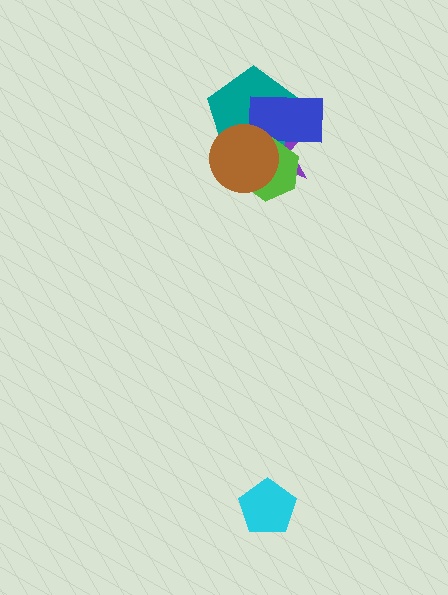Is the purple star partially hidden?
Yes, it is partially covered by another shape.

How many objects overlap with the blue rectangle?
4 objects overlap with the blue rectangle.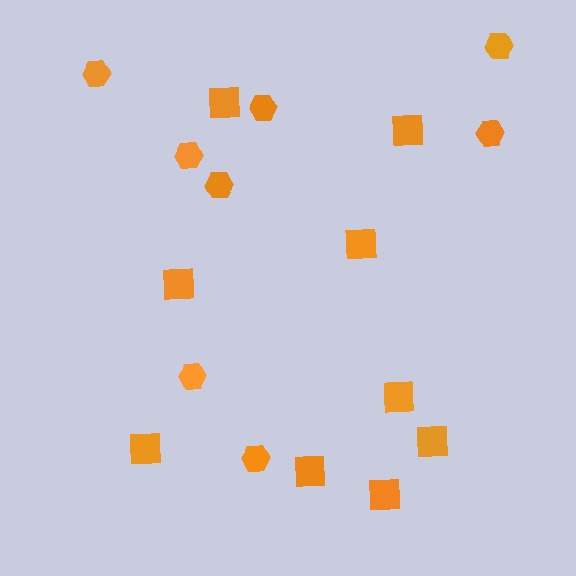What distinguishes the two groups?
There are 2 groups: one group of hexagons (8) and one group of squares (9).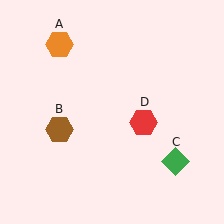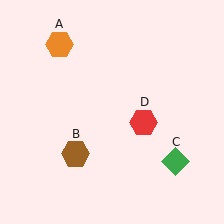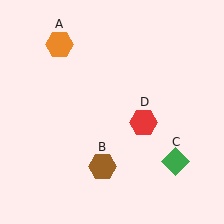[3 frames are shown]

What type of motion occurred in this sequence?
The brown hexagon (object B) rotated counterclockwise around the center of the scene.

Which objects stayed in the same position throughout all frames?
Orange hexagon (object A) and green diamond (object C) and red hexagon (object D) remained stationary.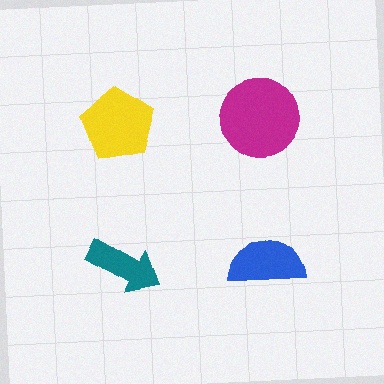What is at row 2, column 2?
A blue semicircle.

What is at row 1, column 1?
A yellow pentagon.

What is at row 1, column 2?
A magenta circle.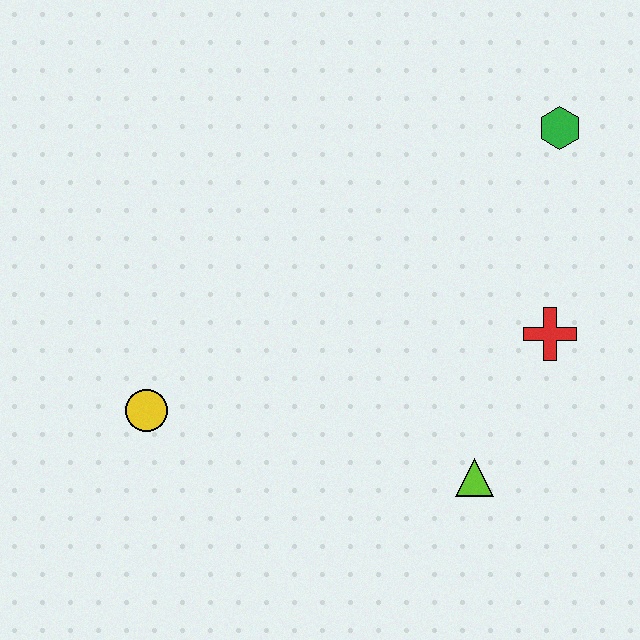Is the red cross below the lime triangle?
No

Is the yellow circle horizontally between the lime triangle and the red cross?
No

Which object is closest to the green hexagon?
The red cross is closest to the green hexagon.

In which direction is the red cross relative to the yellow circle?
The red cross is to the right of the yellow circle.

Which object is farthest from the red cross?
The yellow circle is farthest from the red cross.